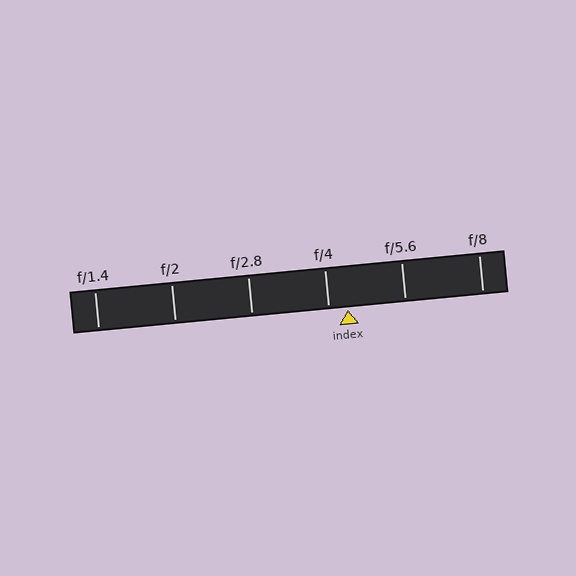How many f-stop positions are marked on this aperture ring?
There are 6 f-stop positions marked.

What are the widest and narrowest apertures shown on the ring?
The widest aperture shown is f/1.4 and the narrowest is f/8.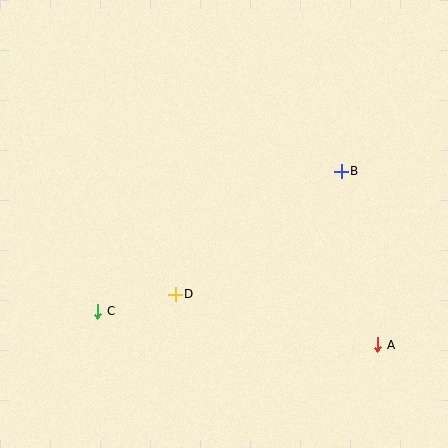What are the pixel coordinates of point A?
Point A is at (377, 345).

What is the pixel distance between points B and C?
The distance between B and C is 281 pixels.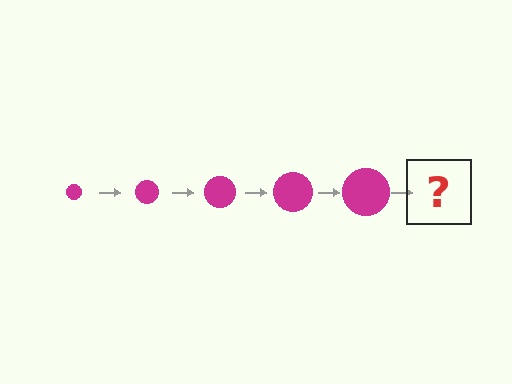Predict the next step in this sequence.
The next step is a magenta circle, larger than the previous one.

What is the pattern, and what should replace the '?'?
The pattern is that the circle gets progressively larger each step. The '?' should be a magenta circle, larger than the previous one.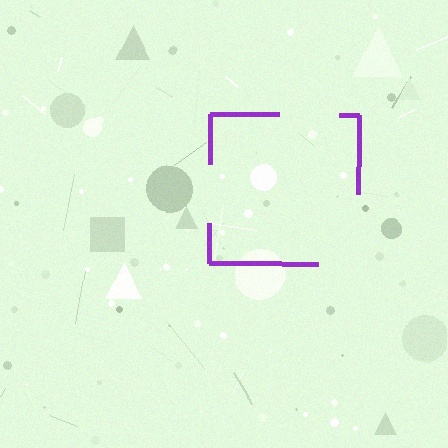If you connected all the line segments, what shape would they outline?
They would outline a square.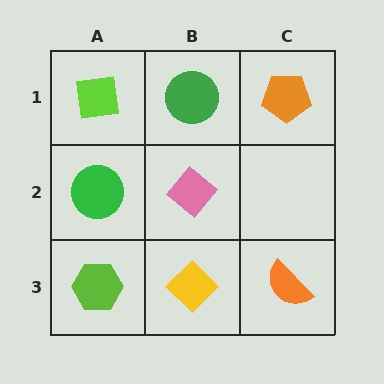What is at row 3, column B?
A yellow diamond.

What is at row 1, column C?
An orange pentagon.